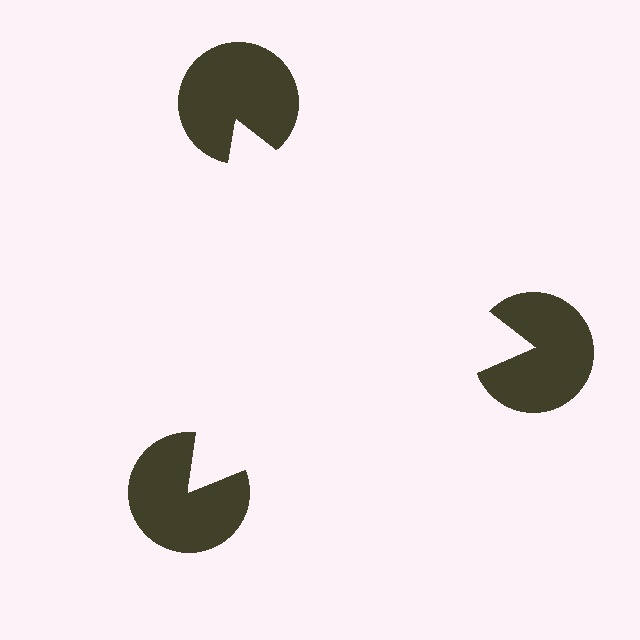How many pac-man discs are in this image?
There are 3 — one at each vertex of the illusory triangle.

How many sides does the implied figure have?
3 sides.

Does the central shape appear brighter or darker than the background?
It typically appears slightly brighter than the background, even though no actual brightness change is drawn.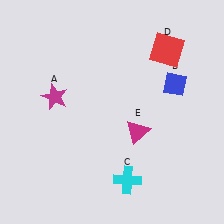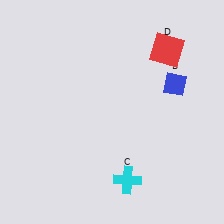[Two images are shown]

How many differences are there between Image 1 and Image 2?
There are 2 differences between the two images.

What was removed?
The magenta star (A), the magenta triangle (E) were removed in Image 2.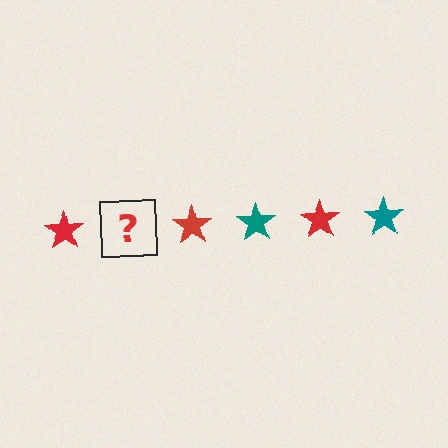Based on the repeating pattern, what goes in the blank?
The blank should be a teal star.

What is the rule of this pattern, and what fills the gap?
The rule is that the pattern cycles through red, teal stars. The gap should be filled with a teal star.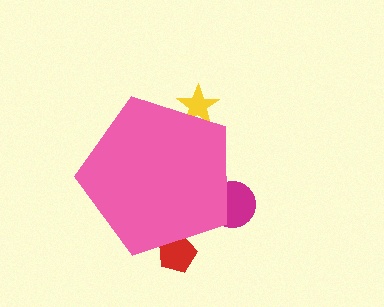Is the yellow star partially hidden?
Yes, the yellow star is partially hidden behind the pink pentagon.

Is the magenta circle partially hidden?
Yes, the magenta circle is partially hidden behind the pink pentagon.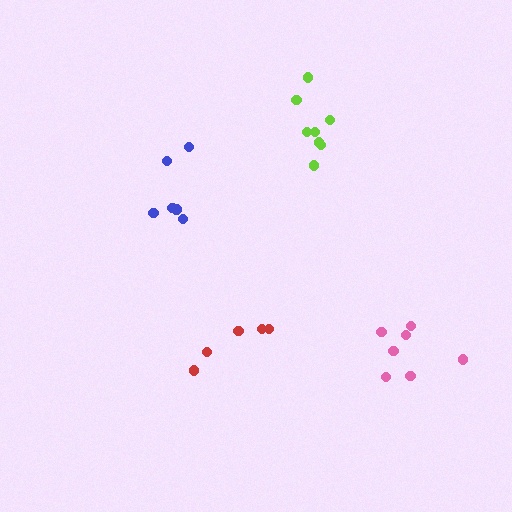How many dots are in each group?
Group 1: 8 dots, Group 2: 7 dots, Group 3: 6 dots, Group 4: 5 dots (26 total).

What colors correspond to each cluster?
The clusters are colored: lime, pink, blue, red.